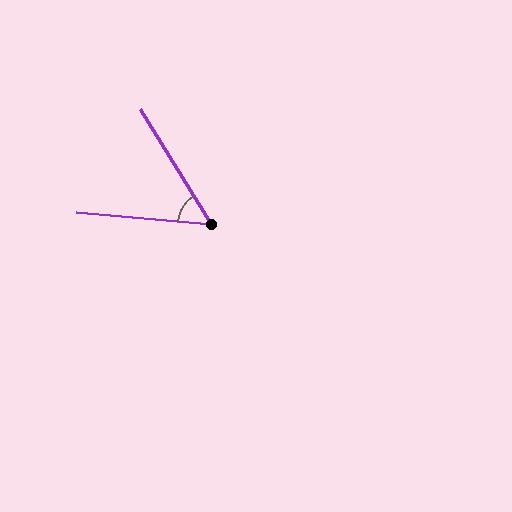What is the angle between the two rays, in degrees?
Approximately 53 degrees.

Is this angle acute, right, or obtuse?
It is acute.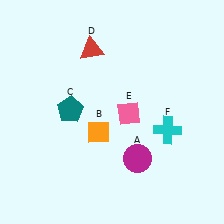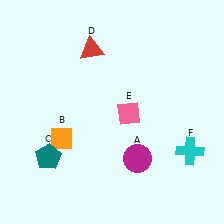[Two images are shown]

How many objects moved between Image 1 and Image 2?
3 objects moved between the two images.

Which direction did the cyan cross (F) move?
The cyan cross (F) moved right.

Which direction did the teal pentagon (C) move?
The teal pentagon (C) moved down.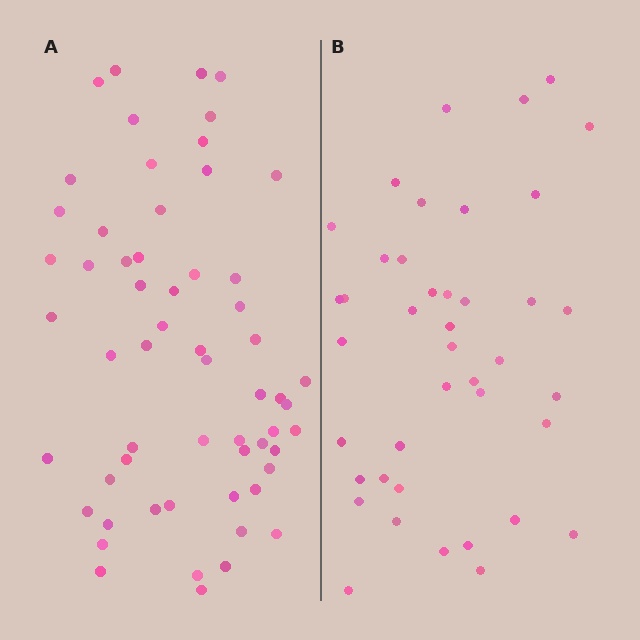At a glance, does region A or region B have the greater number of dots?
Region A (the left region) has more dots.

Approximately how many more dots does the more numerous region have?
Region A has approximately 20 more dots than region B.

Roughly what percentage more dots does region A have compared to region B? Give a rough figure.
About 45% more.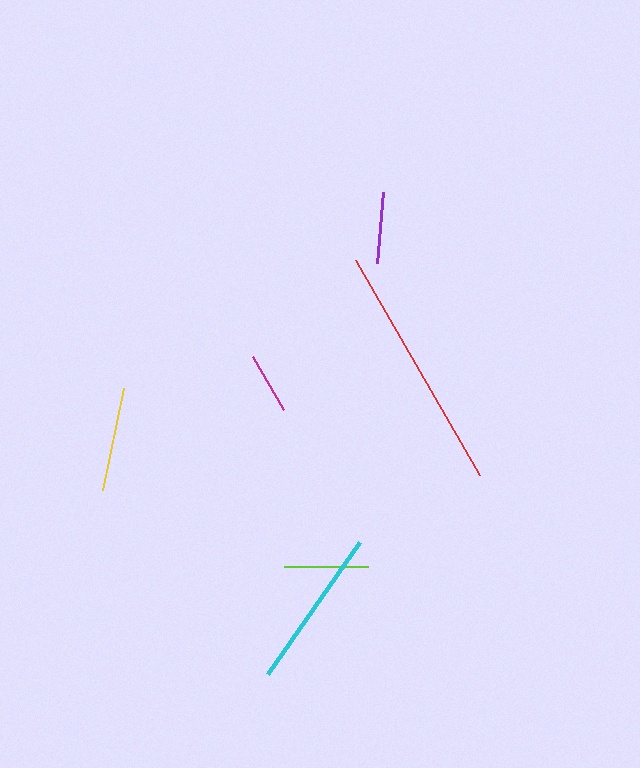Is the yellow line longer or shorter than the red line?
The red line is longer than the yellow line.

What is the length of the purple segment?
The purple segment is approximately 71 pixels long.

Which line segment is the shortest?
The magenta line is the shortest at approximately 62 pixels.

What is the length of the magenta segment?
The magenta segment is approximately 62 pixels long.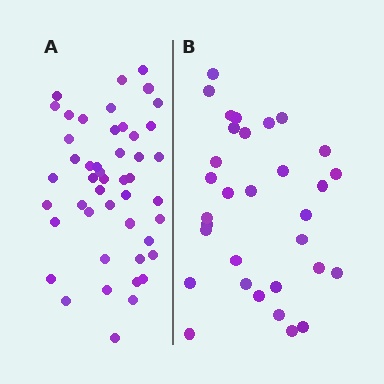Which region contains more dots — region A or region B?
Region A (the left region) has more dots.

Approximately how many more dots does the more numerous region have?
Region A has approximately 15 more dots than region B.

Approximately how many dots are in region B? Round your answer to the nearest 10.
About 30 dots. (The exact count is 32, which rounds to 30.)